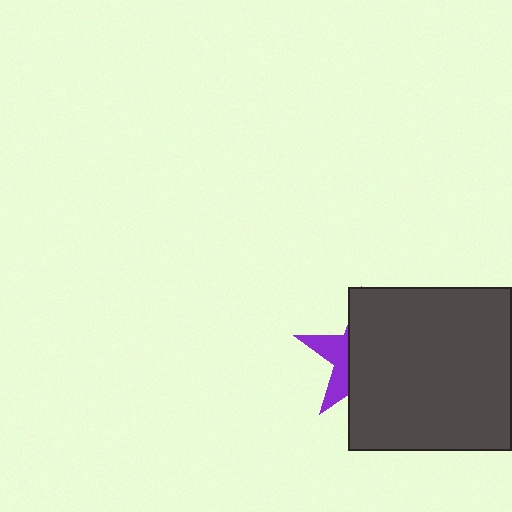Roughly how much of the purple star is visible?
A small part of it is visible (roughly 30%).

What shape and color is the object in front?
The object in front is a dark gray rectangle.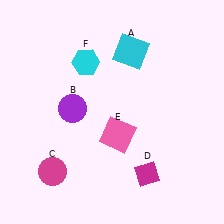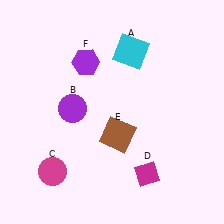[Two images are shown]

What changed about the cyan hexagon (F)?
In Image 1, F is cyan. In Image 2, it changed to purple.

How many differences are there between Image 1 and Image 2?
There are 2 differences between the two images.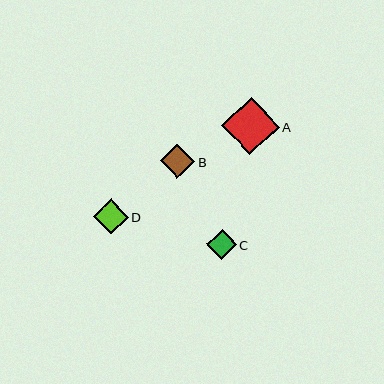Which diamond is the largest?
Diamond A is the largest with a size of approximately 58 pixels.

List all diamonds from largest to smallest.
From largest to smallest: A, D, B, C.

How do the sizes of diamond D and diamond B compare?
Diamond D and diamond B are approximately the same size.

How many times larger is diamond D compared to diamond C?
Diamond D is approximately 1.2 times the size of diamond C.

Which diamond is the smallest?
Diamond C is the smallest with a size of approximately 29 pixels.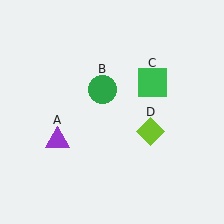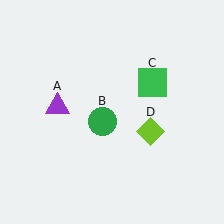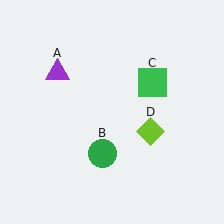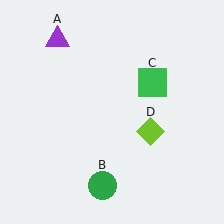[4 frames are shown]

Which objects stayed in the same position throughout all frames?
Green square (object C) and lime diamond (object D) remained stationary.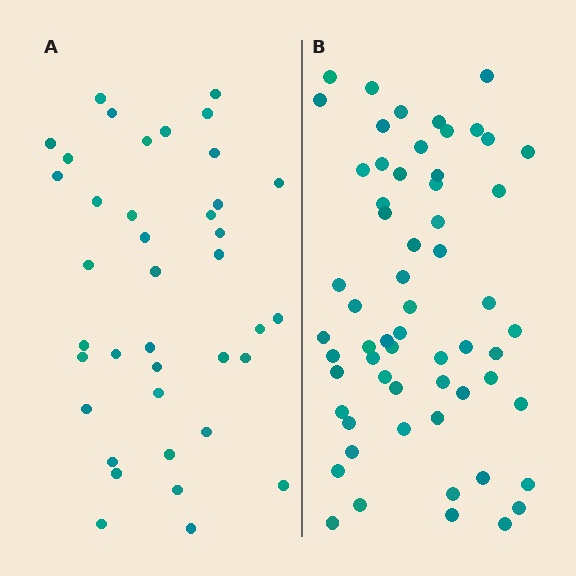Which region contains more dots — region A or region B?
Region B (the right region) has more dots.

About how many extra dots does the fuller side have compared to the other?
Region B has approximately 20 more dots than region A.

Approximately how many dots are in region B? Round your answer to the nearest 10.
About 60 dots.